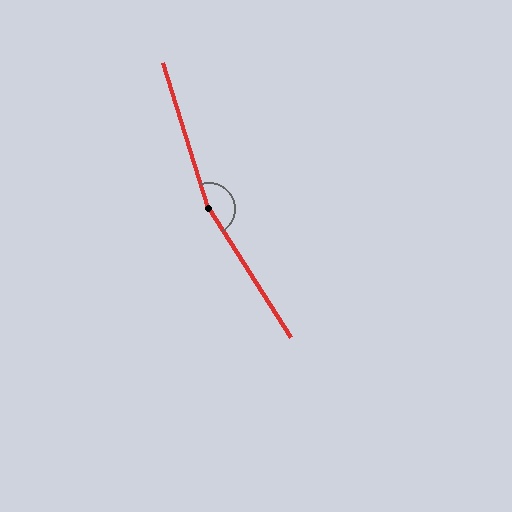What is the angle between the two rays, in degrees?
Approximately 165 degrees.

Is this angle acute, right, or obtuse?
It is obtuse.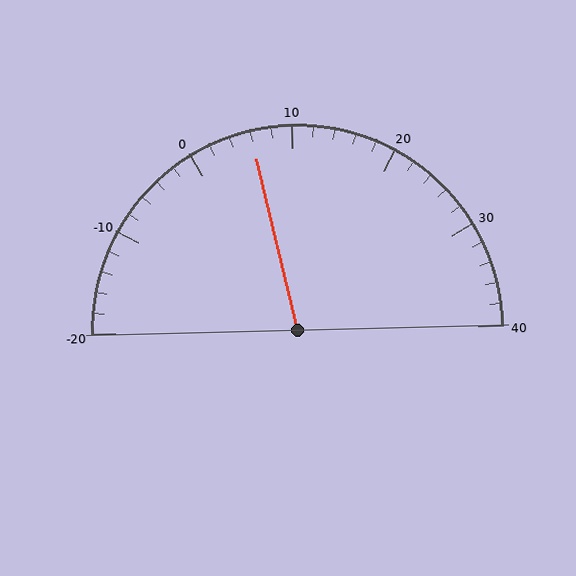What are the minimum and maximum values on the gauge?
The gauge ranges from -20 to 40.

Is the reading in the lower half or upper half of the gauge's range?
The reading is in the lower half of the range (-20 to 40).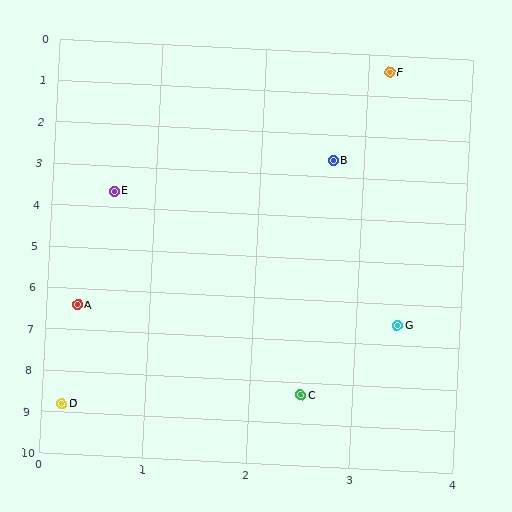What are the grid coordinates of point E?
Point E is at approximately (0.6, 3.6).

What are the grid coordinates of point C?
Point C is at approximately (2.5, 8.3).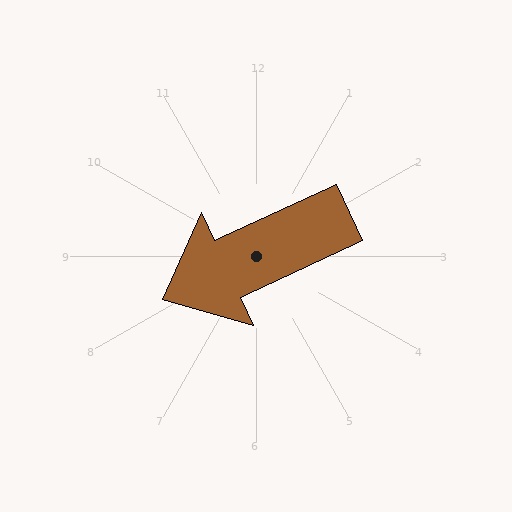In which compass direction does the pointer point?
Southwest.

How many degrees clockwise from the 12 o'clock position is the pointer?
Approximately 245 degrees.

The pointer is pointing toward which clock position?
Roughly 8 o'clock.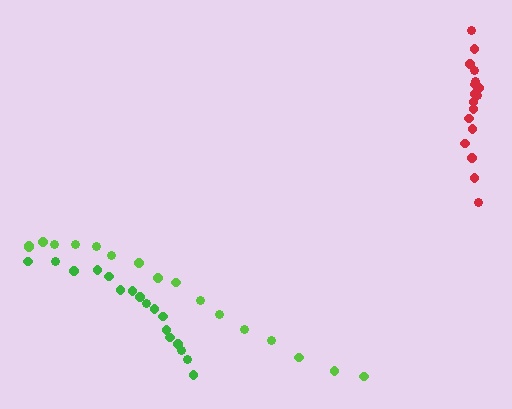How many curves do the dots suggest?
There are 3 distinct paths.